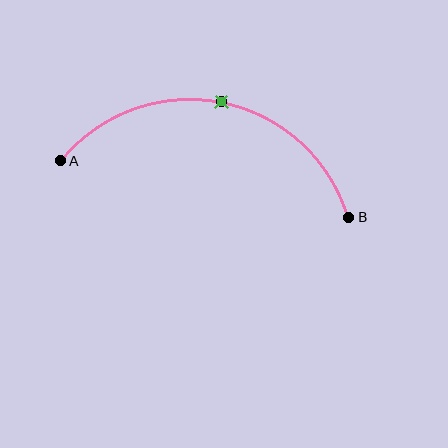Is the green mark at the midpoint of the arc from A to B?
Yes. The green mark lies on the arc at equal arc-length from both A and B — it is the arc midpoint.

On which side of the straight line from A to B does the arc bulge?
The arc bulges above the straight line connecting A and B.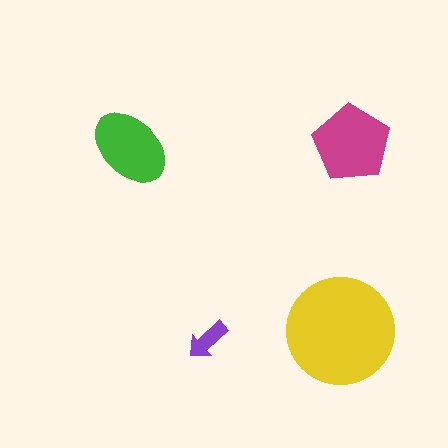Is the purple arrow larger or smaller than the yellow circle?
Smaller.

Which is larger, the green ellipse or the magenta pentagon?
The magenta pentagon.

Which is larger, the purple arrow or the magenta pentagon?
The magenta pentagon.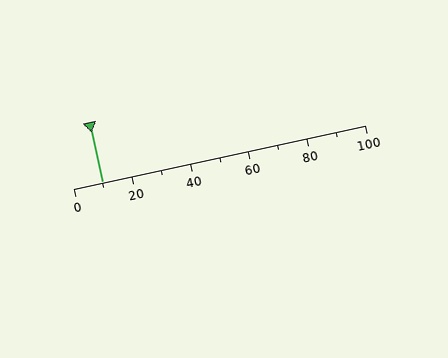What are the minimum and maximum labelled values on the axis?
The axis runs from 0 to 100.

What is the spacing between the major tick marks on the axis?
The major ticks are spaced 20 apart.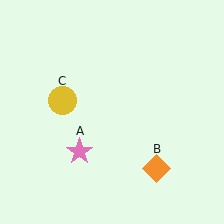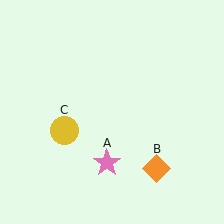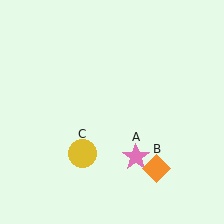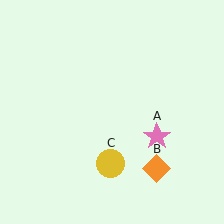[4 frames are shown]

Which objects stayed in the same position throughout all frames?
Orange diamond (object B) remained stationary.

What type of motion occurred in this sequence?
The pink star (object A), yellow circle (object C) rotated counterclockwise around the center of the scene.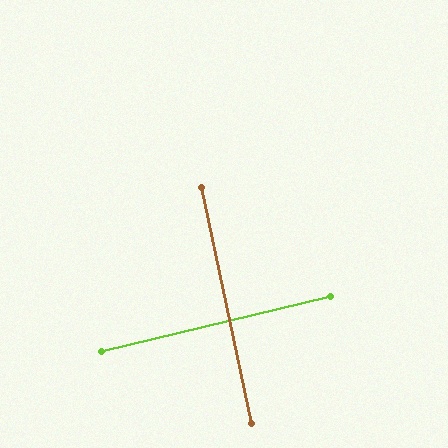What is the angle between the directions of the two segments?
Approximately 88 degrees.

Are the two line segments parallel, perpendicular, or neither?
Perpendicular — they meet at approximately 88°.